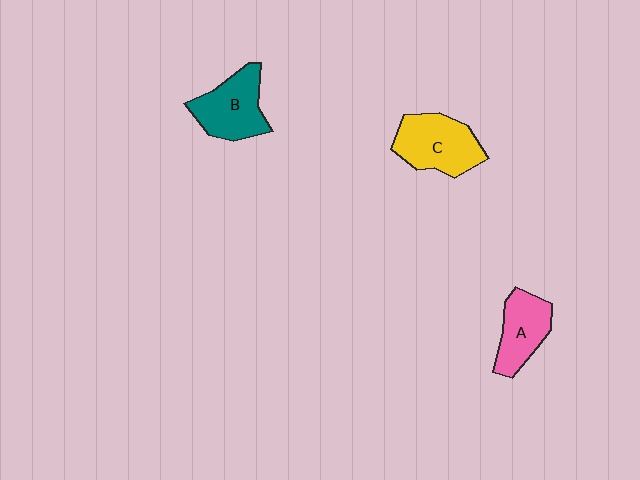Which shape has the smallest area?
Shape A (pink).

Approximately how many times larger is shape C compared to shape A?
Approximately 1.3 times.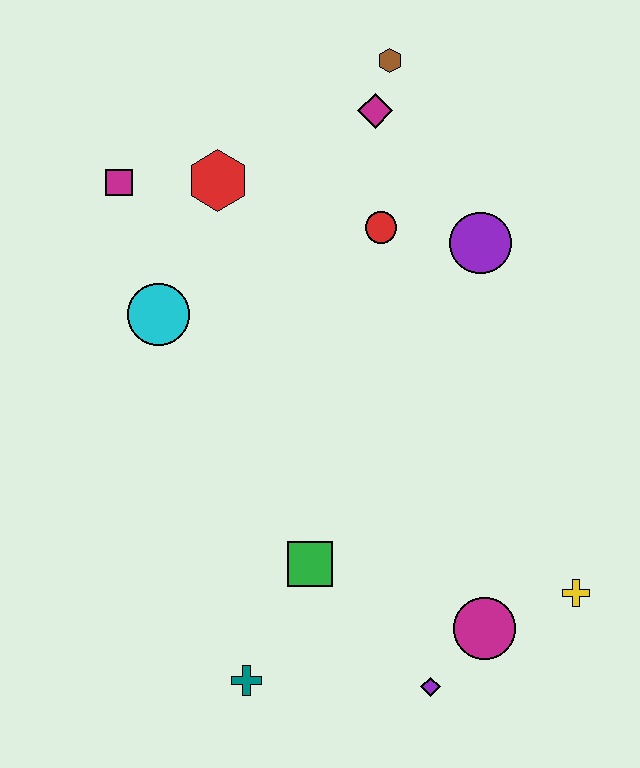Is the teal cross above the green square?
No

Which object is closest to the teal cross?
The green square is closest to the teal cross.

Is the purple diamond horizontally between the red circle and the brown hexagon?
No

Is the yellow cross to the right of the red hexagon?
Yes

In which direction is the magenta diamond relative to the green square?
The magenta diamond is above the green square.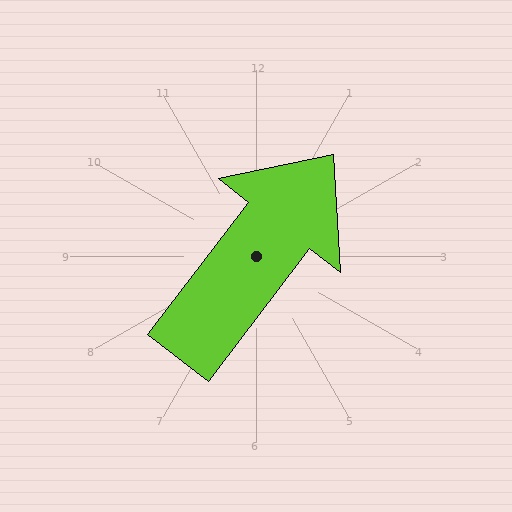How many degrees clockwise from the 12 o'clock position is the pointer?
Approximately 37 degrees.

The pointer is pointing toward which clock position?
Roughly 1 o'clock.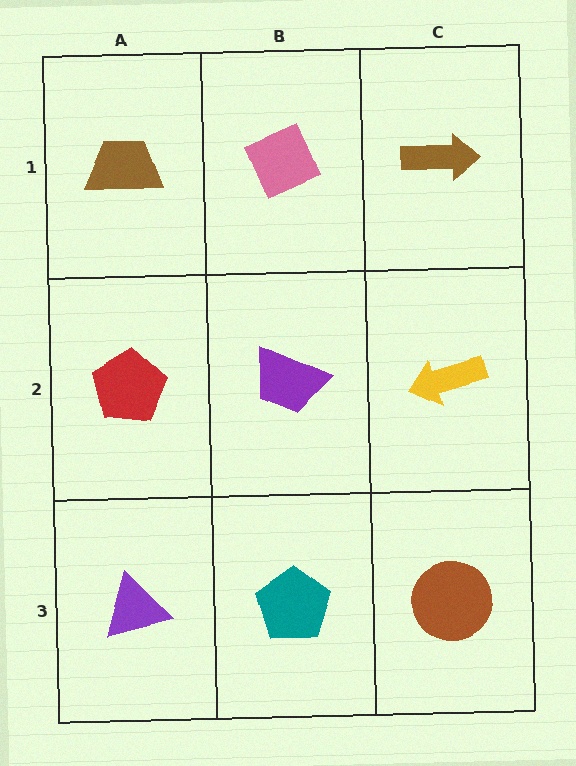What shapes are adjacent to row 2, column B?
A pink diamond (row 1, column B), a teal pentagon (row 3, column B), a red pentagon (row 2, column A), a yellow arrow (row 2, column C).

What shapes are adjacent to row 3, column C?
A yellow arrow (row 2, column C), a teal pentagon (row 3, column B).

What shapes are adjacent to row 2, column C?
A brown arrow (row 1, column C), a brown circle (row 3, column C), a purple trapezoid (row 2, column B).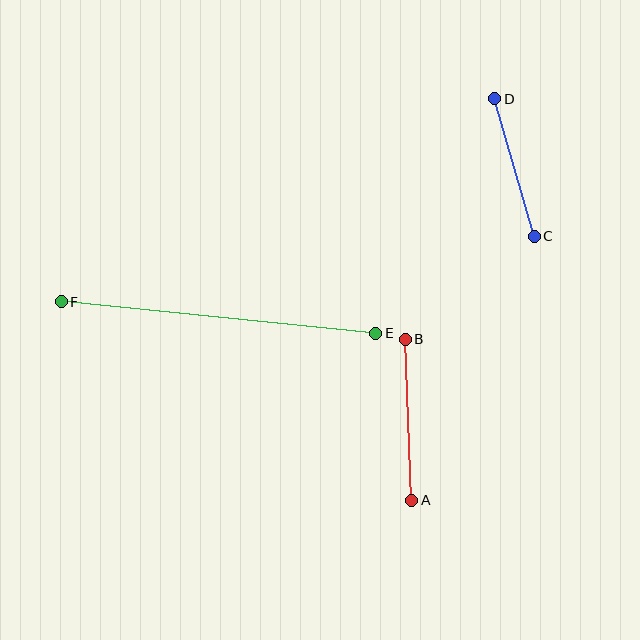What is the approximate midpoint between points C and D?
The midpoint is at approximately (514, 168) pixels.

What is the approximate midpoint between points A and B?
The midpoint is at approximately (409, 420) pixels.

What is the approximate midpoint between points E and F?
The midpoint is at approximately (219, 318) pixels.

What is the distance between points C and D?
The distance is approximately 143 pixels.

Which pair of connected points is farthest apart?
Points E and F are farthest apart.